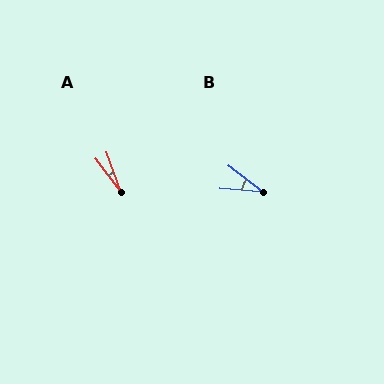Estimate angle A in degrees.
Approximately 17 degrees.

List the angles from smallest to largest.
A (17°), B (33°).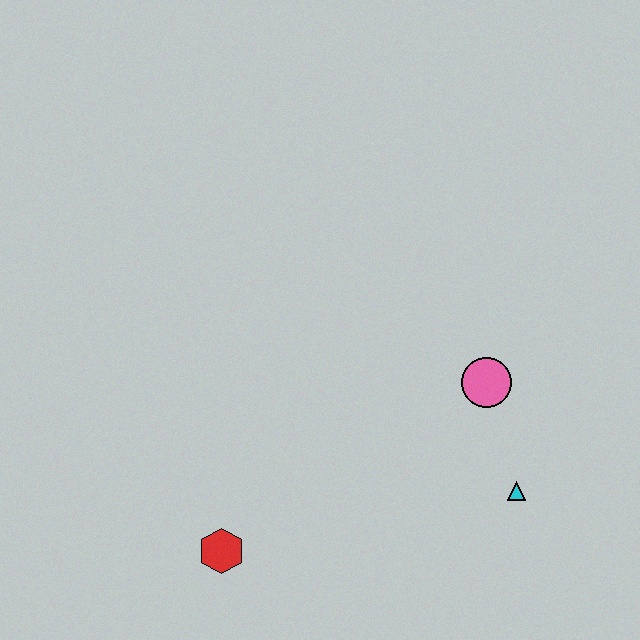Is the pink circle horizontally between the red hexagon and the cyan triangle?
Yes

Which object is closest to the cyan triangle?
The pink circle is closest to the cyan triangle.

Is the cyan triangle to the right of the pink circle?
Yes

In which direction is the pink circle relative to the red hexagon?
The pink circle is to the right of the red hexagon.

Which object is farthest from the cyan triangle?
The red hexagon is farthest from the cyan triangle.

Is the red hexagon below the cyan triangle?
Yes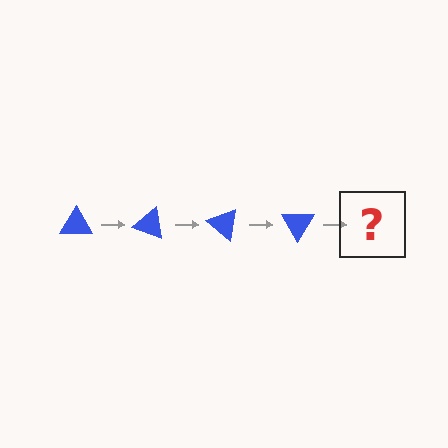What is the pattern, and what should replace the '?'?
The pattern is that the triangle rotates 20 degrees each step. The '?' should be a blue triangle rotated 80 degrees.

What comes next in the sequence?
The next element should be a blue triangle rotated 80 degrees.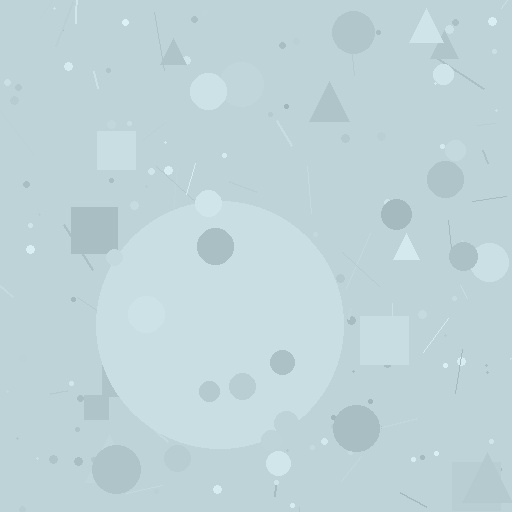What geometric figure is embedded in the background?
A circle is embedded in the background.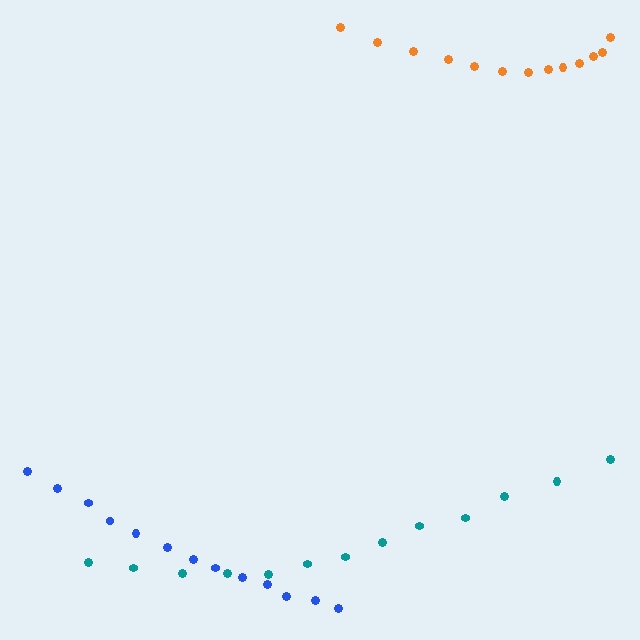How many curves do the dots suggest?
There are 3 distinct paths.